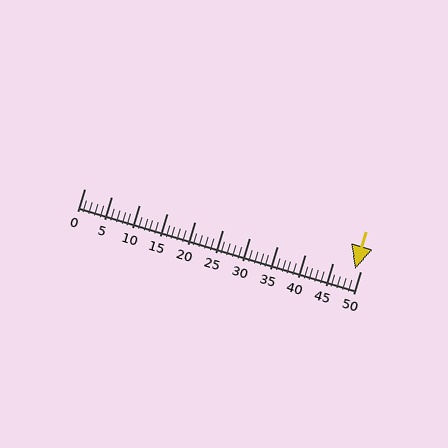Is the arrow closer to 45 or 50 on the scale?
The arrow is closer to 50.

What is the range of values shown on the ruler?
The ruler shows values from 0 to 50.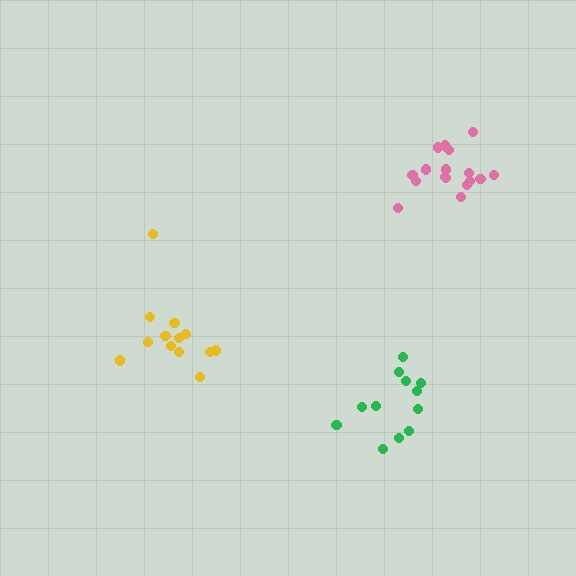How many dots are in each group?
Group 1: 12 dots, Group 2: 14 dots, Group 3: 17 dots (43 total).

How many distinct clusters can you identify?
There are 3 distinct clusters.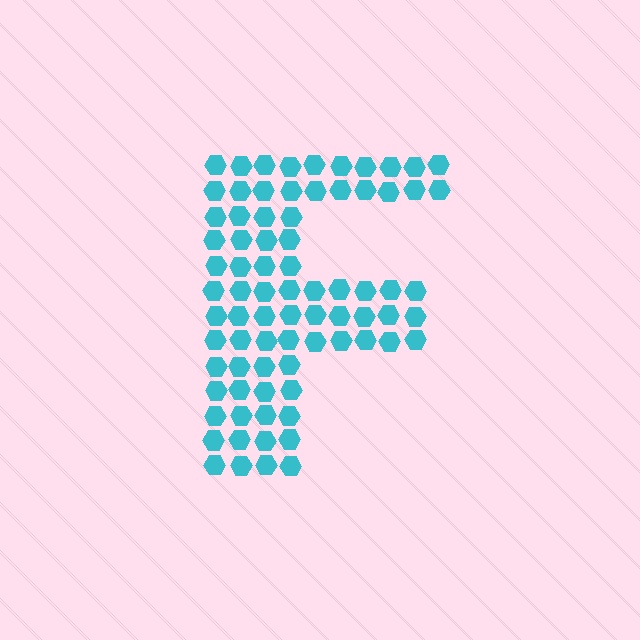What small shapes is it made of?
It is made of small hexagons.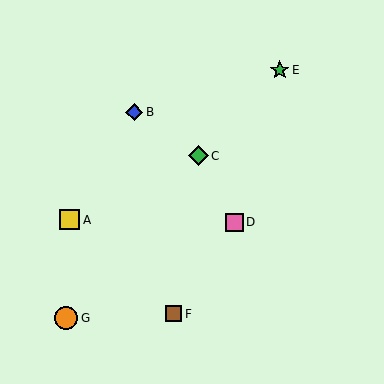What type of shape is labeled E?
Shape E is a green star.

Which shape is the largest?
The orange circle (labeled G) is the largest.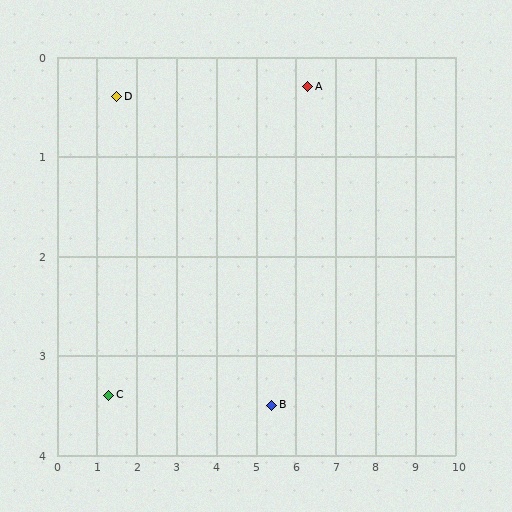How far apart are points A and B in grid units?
Points A and B are about 3.3 grid units apart.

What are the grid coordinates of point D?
Point D is at approximately (1.5, 0.4).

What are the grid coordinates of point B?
Point B is at approximately (5.4, 3.5).